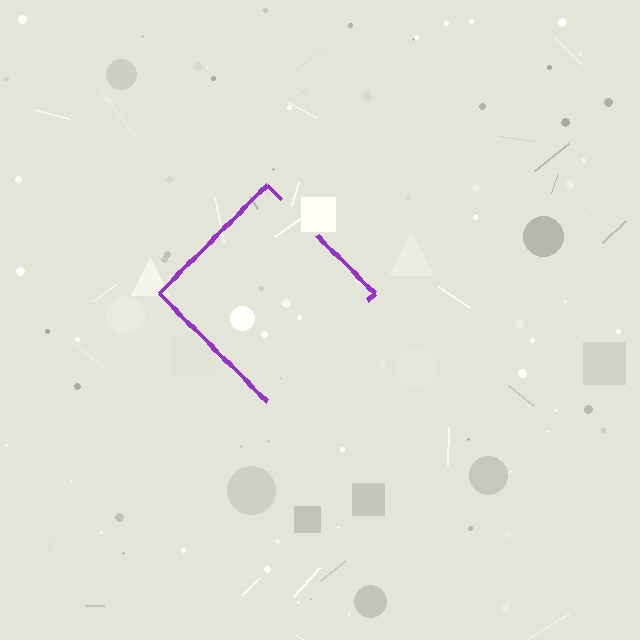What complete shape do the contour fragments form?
The contour fragments form a diamond.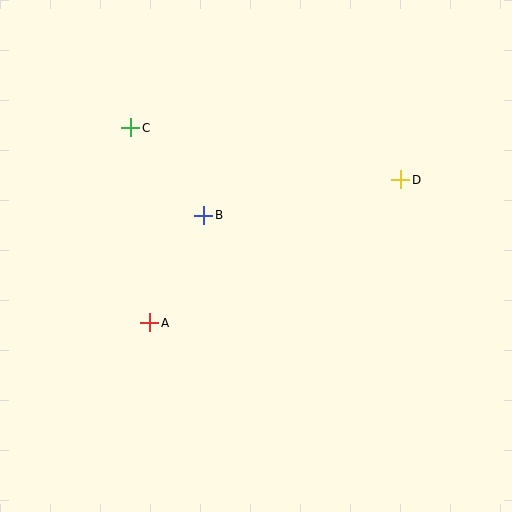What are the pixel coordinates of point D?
Point D is at (401, 180).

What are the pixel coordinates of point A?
Point A is at (150, 323).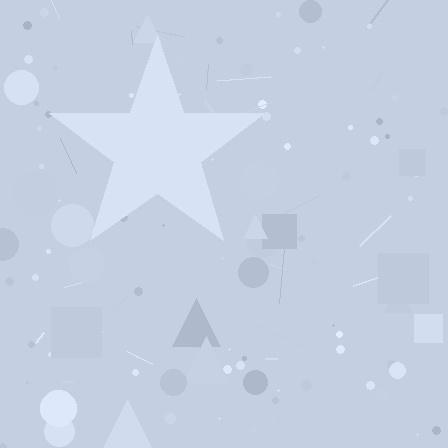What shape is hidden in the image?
A star is hidden in the image.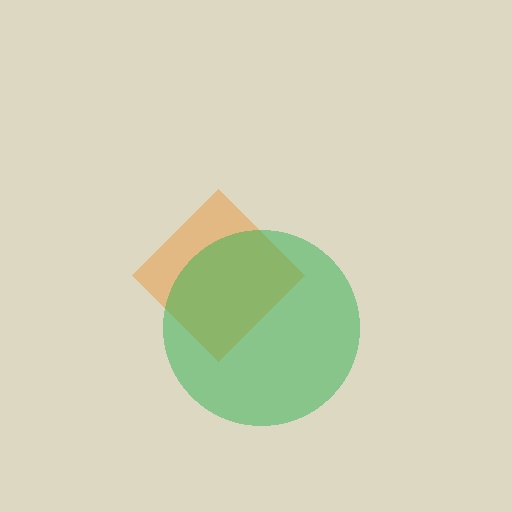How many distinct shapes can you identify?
There are 2 distinct shapes: an orange diamond, a green circle.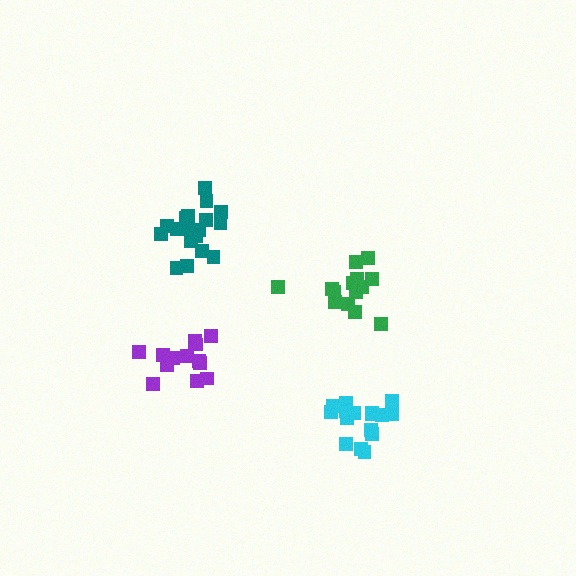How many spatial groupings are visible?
There are 4 spatial groupings.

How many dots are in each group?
Group 1: 14 dots, Group 2: 18 dots, Group 3: 14 dots, Group 4: 16 dots (62 total).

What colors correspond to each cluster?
The clusters are colored: green, teal, purple, cyan.